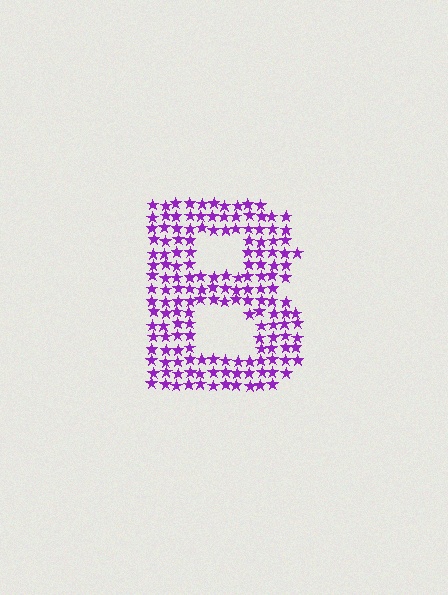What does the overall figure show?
The overall figure shows the letter B.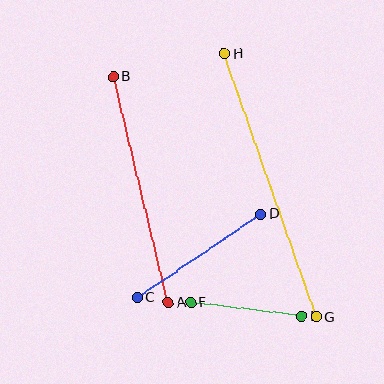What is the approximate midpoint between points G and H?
The midpoint is at approximately (270, 185) pixels.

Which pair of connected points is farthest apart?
Points G and H are farthest apart.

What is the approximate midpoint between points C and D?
The midpoint is at approximately (199, 256) pixels.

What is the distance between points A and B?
The distance is approximately 233 pixels.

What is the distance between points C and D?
The distance is approximately 148 pixels.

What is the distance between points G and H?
The distance is approximately 279 pixels.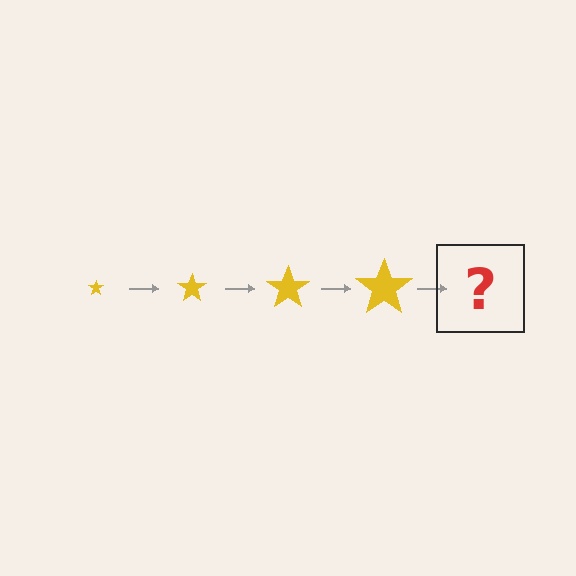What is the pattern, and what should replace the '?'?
The pattern is that the star gets progressively larger each step. The '?' should be a yellow star, larger than the previous one.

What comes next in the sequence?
The next element should be a yellow star, larger than the previous one.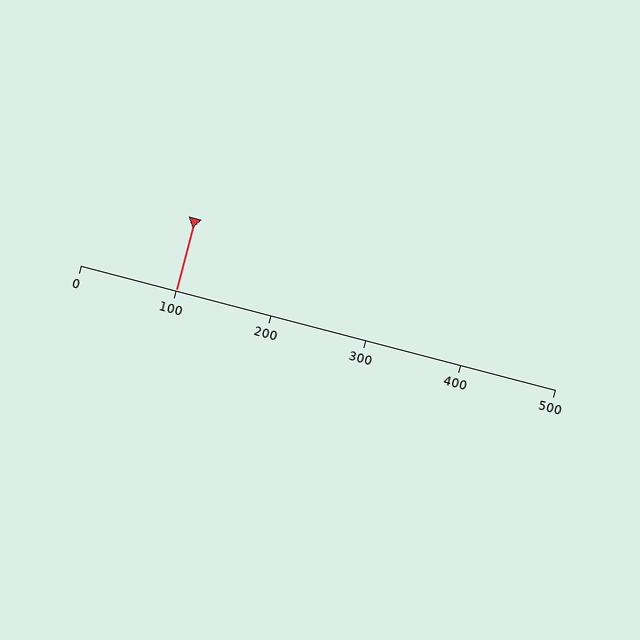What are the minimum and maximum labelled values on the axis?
The axis runs from 0 to 500.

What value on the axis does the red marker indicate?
The marker indicates approximately 100.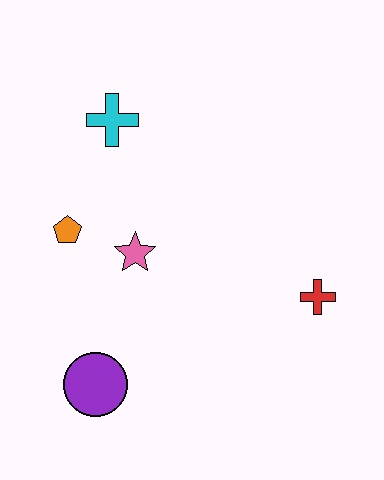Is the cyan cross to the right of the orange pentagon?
Yes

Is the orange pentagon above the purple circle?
Yes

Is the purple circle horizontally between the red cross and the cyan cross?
No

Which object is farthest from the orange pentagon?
The red cross is farthest from the orange pentagon.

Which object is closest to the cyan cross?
The orange pentagon is closest to the cyan cross.